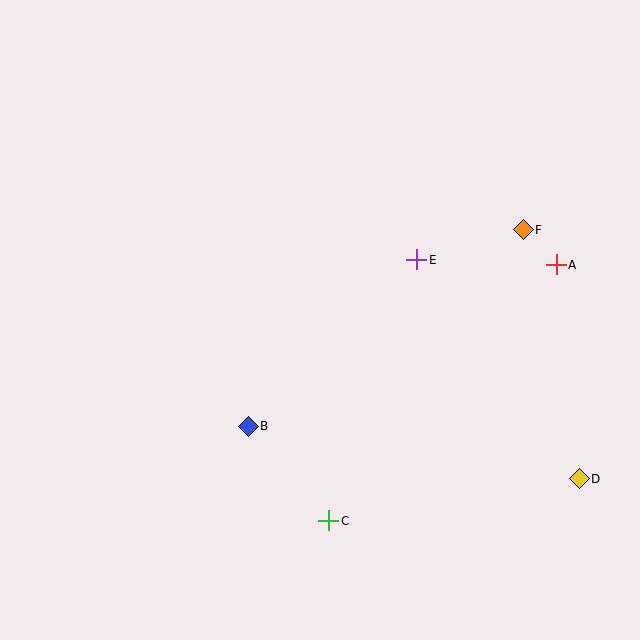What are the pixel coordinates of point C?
Point C is at (329, 521).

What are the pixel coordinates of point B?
Point B is at (248, 426).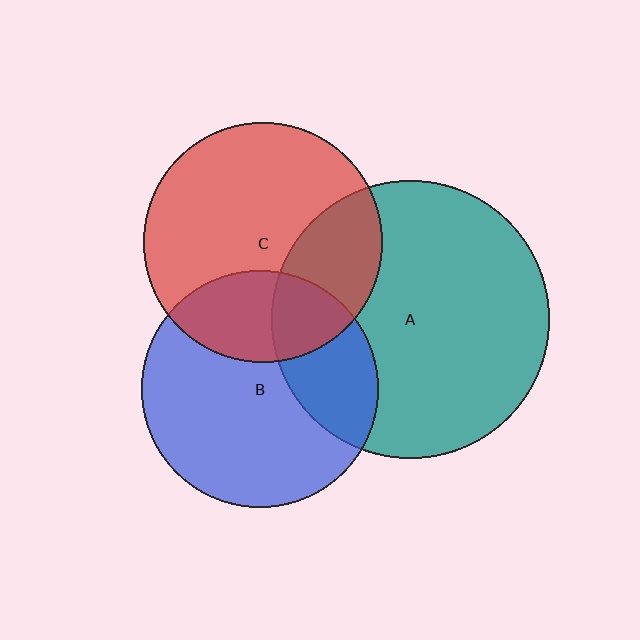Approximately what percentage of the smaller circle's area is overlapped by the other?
Approximately 30%.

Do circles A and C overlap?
Yes.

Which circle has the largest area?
Circle A (teal).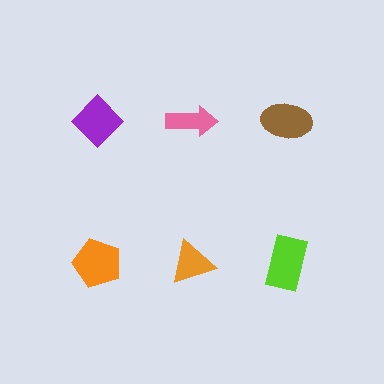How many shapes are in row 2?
3 shapes.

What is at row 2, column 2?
An orange triangle.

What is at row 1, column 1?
A purple diamond.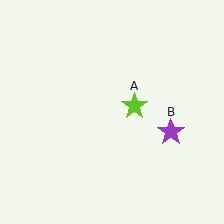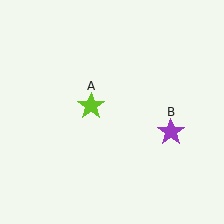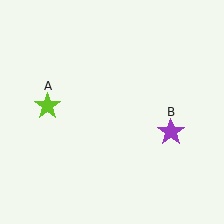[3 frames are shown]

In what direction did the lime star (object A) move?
The lime star (object A) moved left.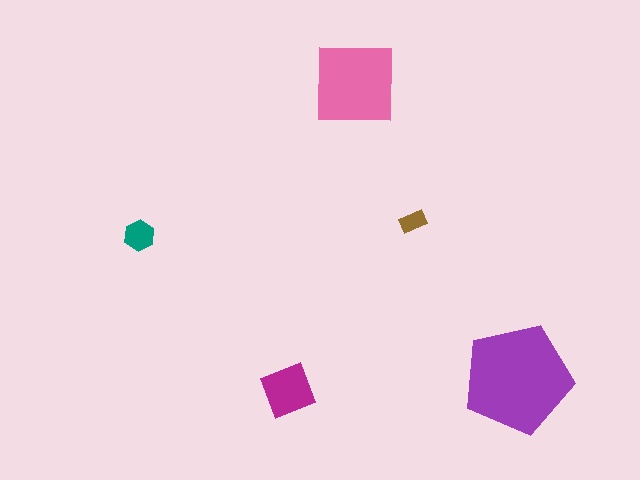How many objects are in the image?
There are 5 objects in the image.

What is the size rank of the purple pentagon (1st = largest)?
1st.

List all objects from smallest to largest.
The brown rectangle, the teal hexagon, the magenta square, the pink square, the purple pentagon.